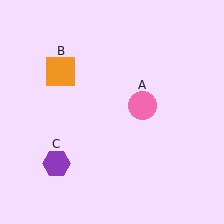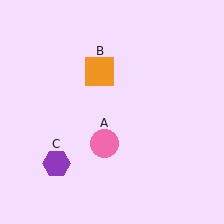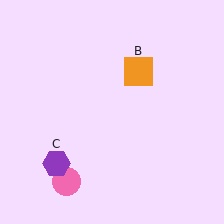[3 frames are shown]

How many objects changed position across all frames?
2 objects changed position: pink circle (object A), orange square (object B).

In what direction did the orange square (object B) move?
The orange square (object B) moved right.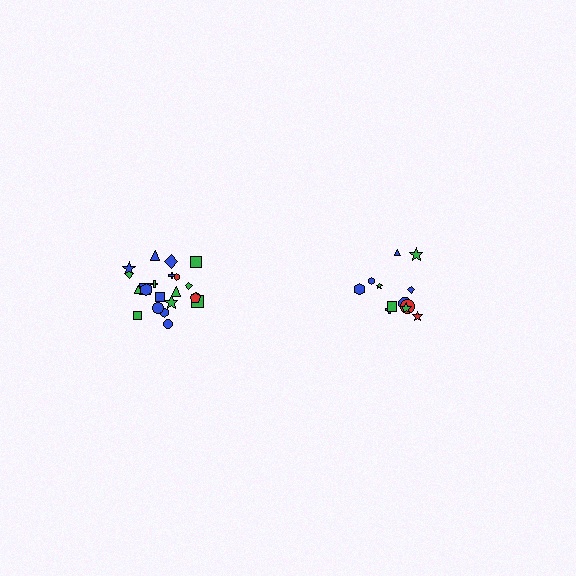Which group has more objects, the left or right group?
The left group.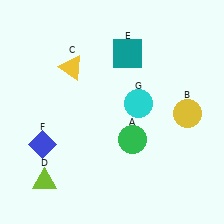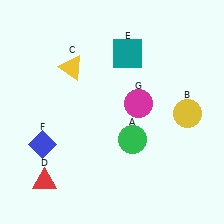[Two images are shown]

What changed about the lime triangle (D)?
In Image 1, D is lime. In Image 2, it changed to red.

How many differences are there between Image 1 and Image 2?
There are 2 differences between the two images.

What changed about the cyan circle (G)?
In Image 1, G is cyan. In Image 2, it changed to magenta.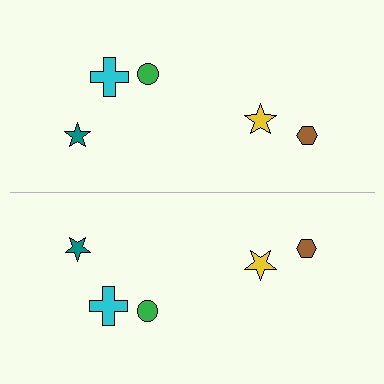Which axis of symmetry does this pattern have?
The pattern has a horizontal axis of symmetry running through the center of the image.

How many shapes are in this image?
There are 10 shapes in this image.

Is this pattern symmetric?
Yes, this pattern has bilateral (reflection) symmetry.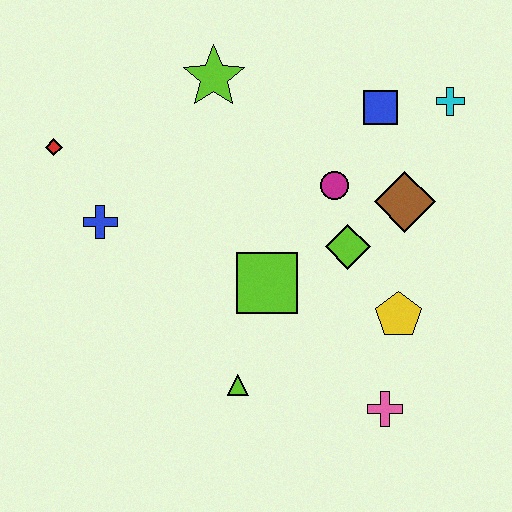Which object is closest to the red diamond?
The blue cross is closest to the red diamond.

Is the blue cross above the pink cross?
Yes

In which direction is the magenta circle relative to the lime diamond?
The magenta circle is above the lime diamond.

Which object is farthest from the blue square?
The red diamond is farthest from the blue square.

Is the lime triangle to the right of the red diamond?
Yes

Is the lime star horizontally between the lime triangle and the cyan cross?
No